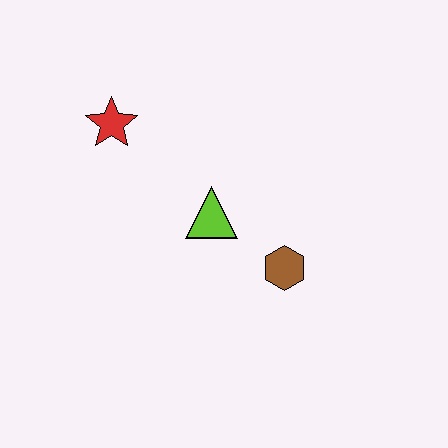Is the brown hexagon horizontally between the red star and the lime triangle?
No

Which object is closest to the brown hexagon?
The lime triangle is closest to the brown hexagon.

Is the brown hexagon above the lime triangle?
No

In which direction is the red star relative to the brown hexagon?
The red star is to the left of the brown hexagon.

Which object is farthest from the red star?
The brown hexagon is farthest from the red star.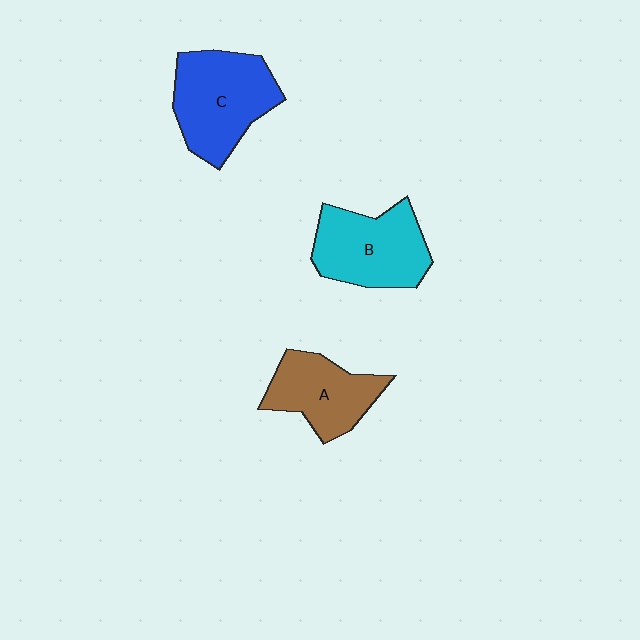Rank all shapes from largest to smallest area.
From largest to smallest: C (blue), B (cyan), A (brown).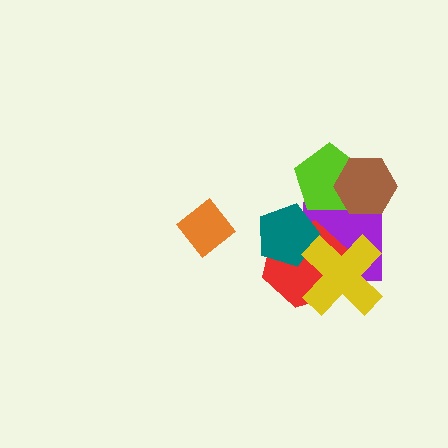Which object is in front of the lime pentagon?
The brown hexagon is in front of the lime pentagon.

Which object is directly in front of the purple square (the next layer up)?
The red hexagon is directly in front of the purple square.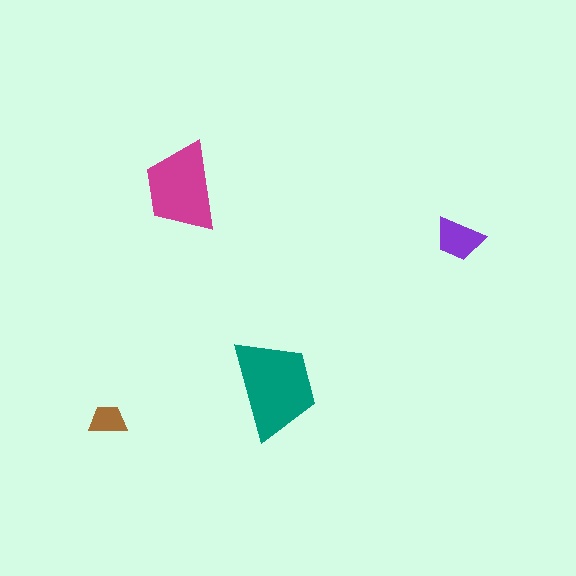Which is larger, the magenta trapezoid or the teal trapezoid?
The teal one.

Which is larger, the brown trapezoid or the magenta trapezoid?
The magenta one.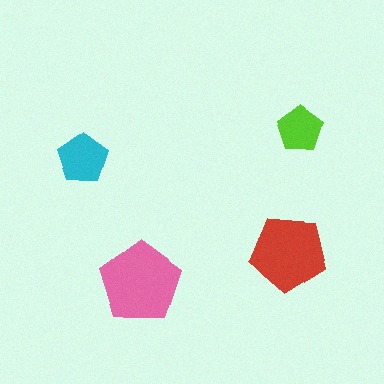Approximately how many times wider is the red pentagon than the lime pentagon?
About 1.5 times wider.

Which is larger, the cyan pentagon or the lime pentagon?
The cyan one.